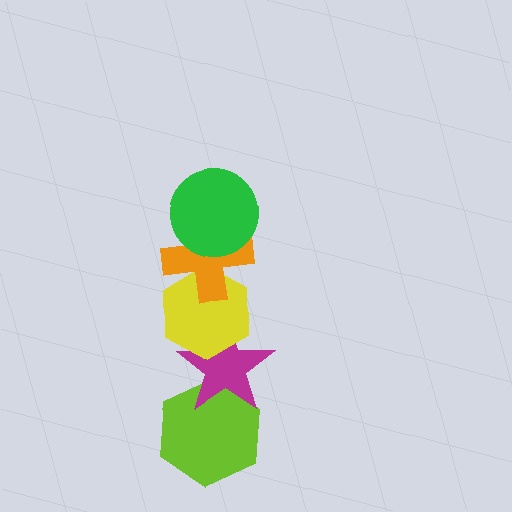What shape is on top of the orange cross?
The green circle is on top of the orange cross.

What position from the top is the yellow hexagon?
The yellow hexagon is 3rd from the top.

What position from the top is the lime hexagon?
The lime hexagon is 5th from the top.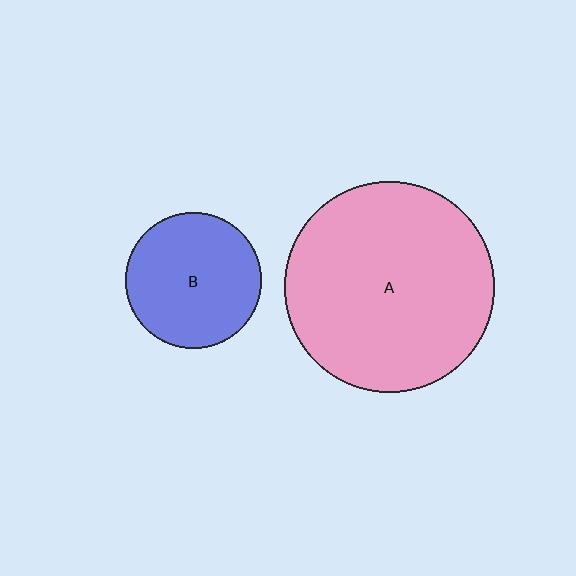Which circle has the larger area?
Circle A (pink).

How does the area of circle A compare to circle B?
Approximately 2.4 times.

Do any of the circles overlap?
No, none of the circles overlap.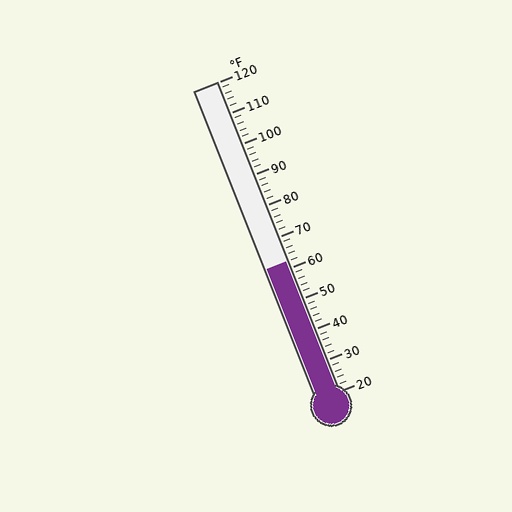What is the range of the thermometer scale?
The thermometer scale ranges from 20°F to 120°F.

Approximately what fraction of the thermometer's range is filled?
The thermometer is filled to approximately 40% of its range.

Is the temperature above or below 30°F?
The temperature is above 30°F.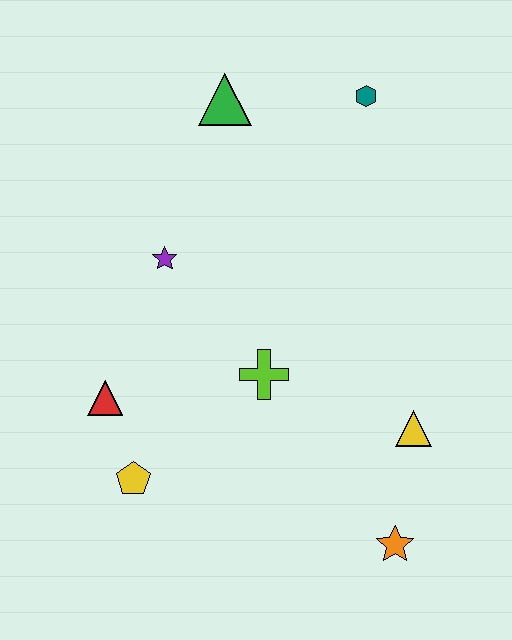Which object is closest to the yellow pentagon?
The red triangle is closest to the yellow pentagon.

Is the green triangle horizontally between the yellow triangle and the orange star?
No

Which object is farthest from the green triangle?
The orange star is farthest from the green triangle.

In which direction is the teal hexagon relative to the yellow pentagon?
The teal hexagon is above the yellow pentagon.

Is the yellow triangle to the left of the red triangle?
No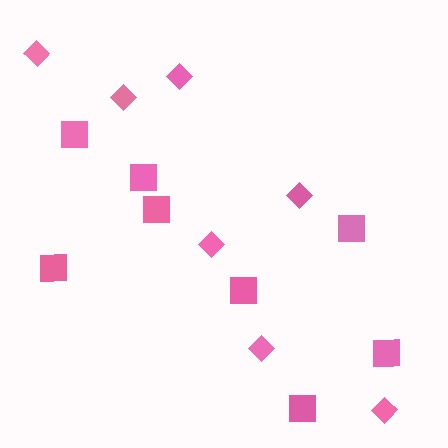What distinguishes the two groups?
There are 2 groups: one group of squares (8) and one group of diamonds (7).